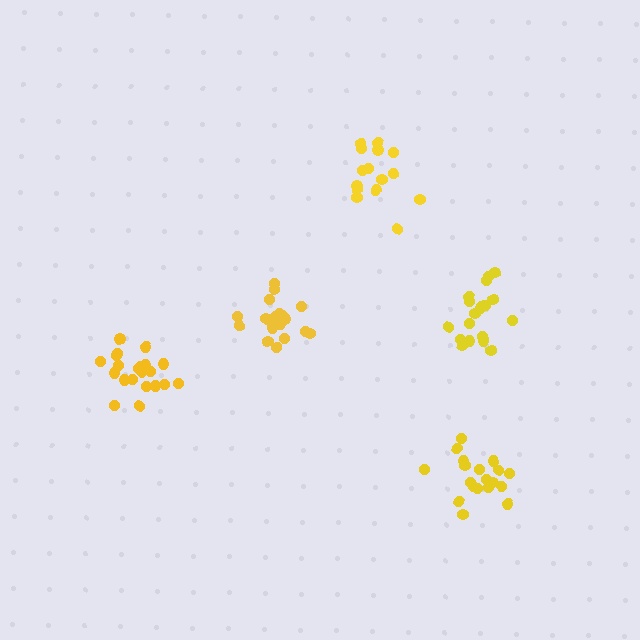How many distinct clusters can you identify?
There are 5 distinct clusters.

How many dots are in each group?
Group 1: 21 dots, Group 2: 21 dots, Group 3: 19 dots, Group 4: 21 dots, Group 5: 15 dots (97 total).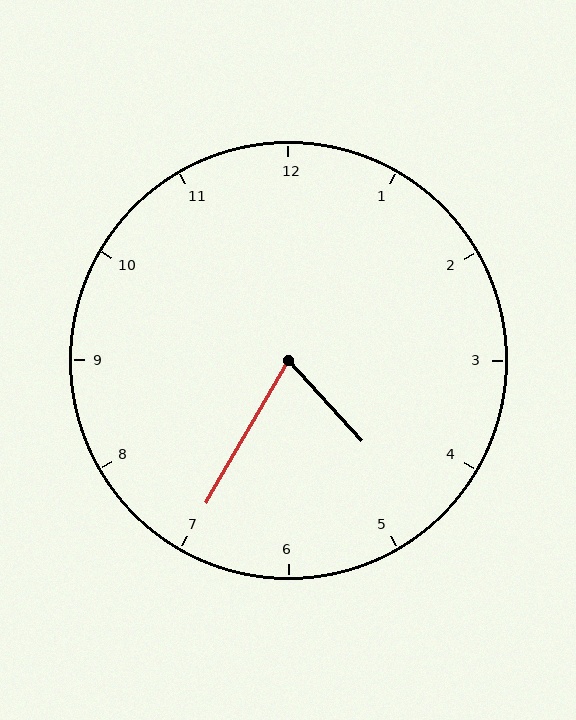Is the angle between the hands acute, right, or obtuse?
It is acute.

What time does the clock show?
4:35.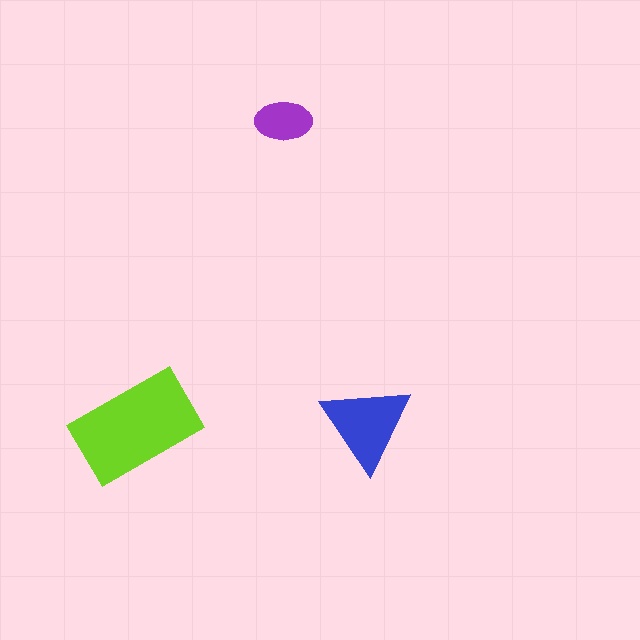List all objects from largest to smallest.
The lime rectangle, the blue triangle, the purple ellipse.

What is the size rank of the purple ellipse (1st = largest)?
3rd.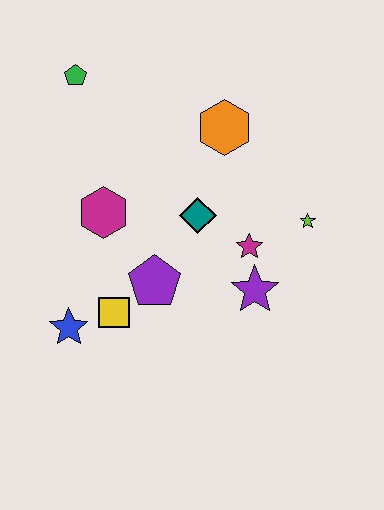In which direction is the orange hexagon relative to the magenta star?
The orange hexagon is above the magenta star.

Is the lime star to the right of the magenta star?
Yes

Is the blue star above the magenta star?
No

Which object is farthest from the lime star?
The green pentagon is farthest from the lime star.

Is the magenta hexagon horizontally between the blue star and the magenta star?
Yes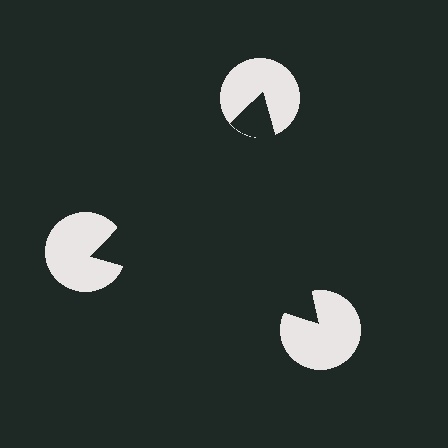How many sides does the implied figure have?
3 sides.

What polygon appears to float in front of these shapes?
An illusory triangle — its edges are inferred from the aligned wedge cuts in the pac-man discs, not physically drawn.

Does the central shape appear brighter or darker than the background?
It typically appears slightly darker than the background, even though no actual brightness change is drawn.